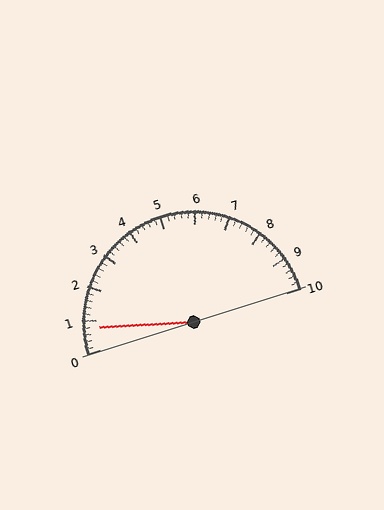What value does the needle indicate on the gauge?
The needle indicates approximately 0.8.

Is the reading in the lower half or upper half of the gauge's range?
The reading is in the lower half of the range (0 to 10).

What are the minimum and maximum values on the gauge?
The gauge ranges from 0 to 10.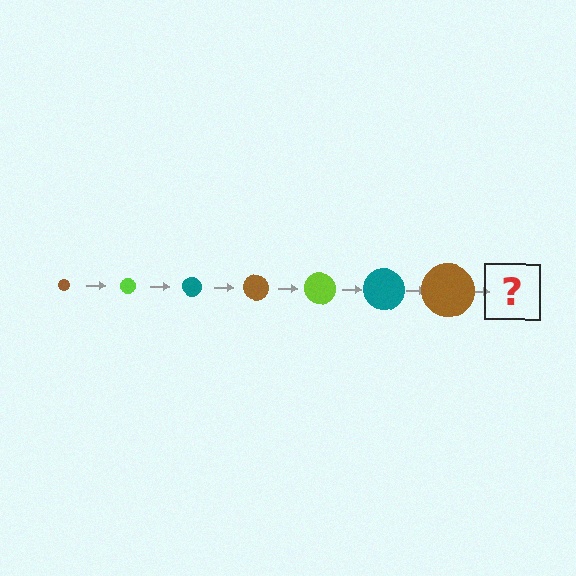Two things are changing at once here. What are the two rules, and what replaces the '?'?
The two rules are that the circle grows larger each step and the color cycles through brown, lime, and teal. The '?' should be a lime circle, larger than the previous one.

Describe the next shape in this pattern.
It should be a lime circle, larger than the previous one.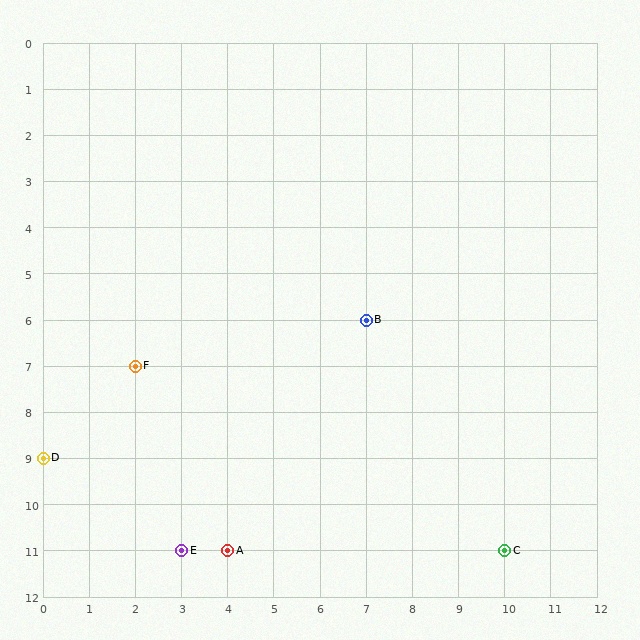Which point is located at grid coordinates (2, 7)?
Point F is at (2, 7).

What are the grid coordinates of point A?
Point A is at grid coordinates (4, 11).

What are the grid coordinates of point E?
Point E is at grid coordinates (3, 11).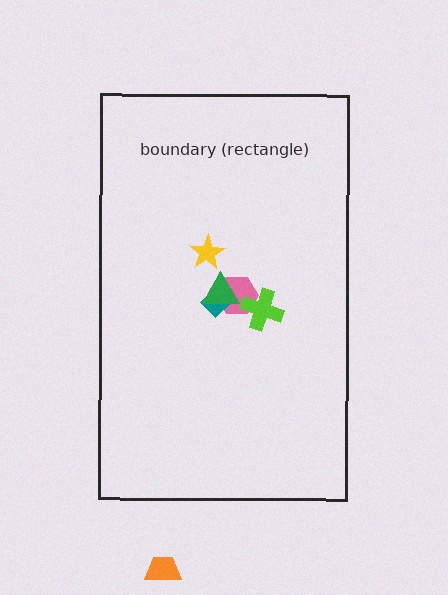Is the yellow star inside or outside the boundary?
Inside.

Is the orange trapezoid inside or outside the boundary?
Outside.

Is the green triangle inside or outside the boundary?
Inside.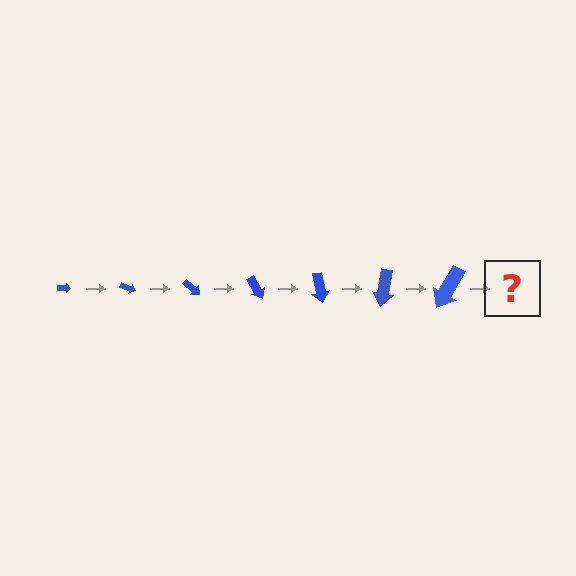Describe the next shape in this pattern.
It should be an arrow, larger than the previous one and rotated 140 degrees from the start.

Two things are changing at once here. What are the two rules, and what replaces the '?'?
The two rules are that the arrow grows larger each step and it rotates 20 degrees each step. The '?' should be an arrow, larger than the previous one and rotated 140 degrees from the start.